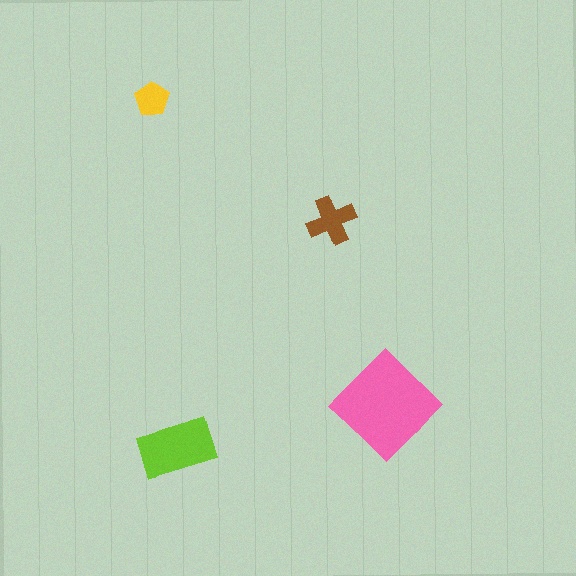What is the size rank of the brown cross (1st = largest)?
3rd.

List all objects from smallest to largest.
The yellow pentagon, the brown cross, the lime rectangle, the pink diamond.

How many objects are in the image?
There are 4 objects in the image.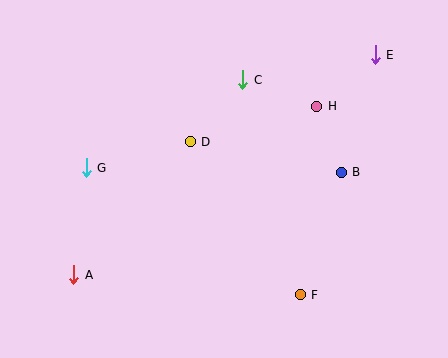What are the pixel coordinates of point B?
Point B is at (341, 173).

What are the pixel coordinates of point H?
Point H is at (317, 106).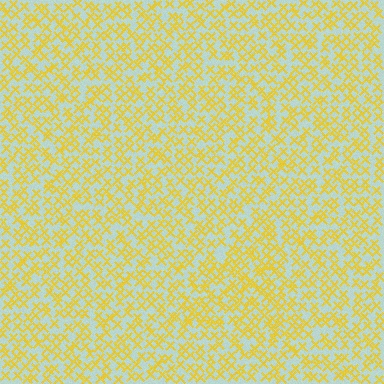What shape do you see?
I see a triangle.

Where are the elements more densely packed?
The elements are more densely packed inside the triangle boundary.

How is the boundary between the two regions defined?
The boundary is defined by a change in element density (approximately 1.4x ratio). All elements are the same color, size, and shape.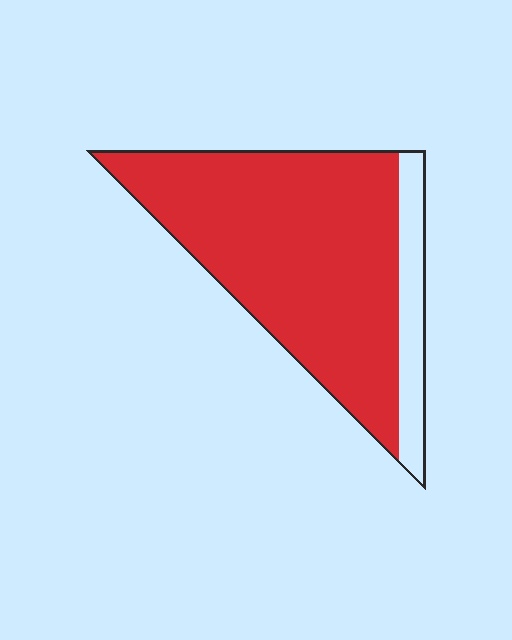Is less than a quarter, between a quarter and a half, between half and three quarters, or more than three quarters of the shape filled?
More than three quarters.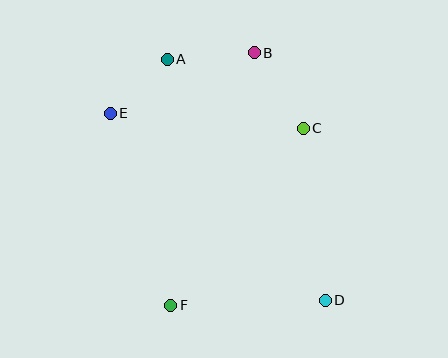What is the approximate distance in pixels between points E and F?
The distance between E and F is approximately 201 pixels.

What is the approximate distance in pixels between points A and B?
The distance between A and B is approximately 88 pixels.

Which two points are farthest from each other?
Points A and D are farthest from each other.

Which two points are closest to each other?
Points A and E are closest to each other.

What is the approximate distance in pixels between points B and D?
The distance between B and D is approximately 258 pixels.